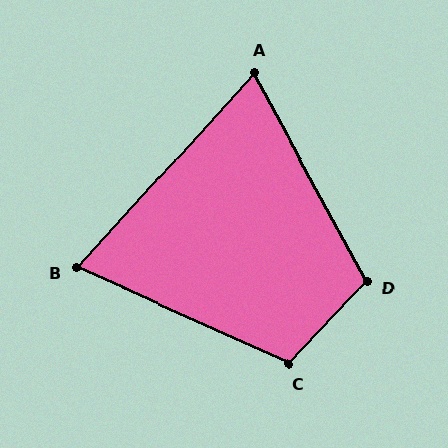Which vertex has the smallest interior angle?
A, at approximately 71 degrees.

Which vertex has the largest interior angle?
C, at approximately 109 degrees.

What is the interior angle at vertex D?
Approximately 108 degrees (obtuse).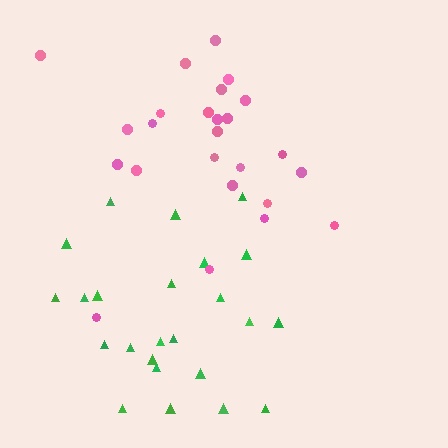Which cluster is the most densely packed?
Pink.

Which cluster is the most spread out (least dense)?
Green.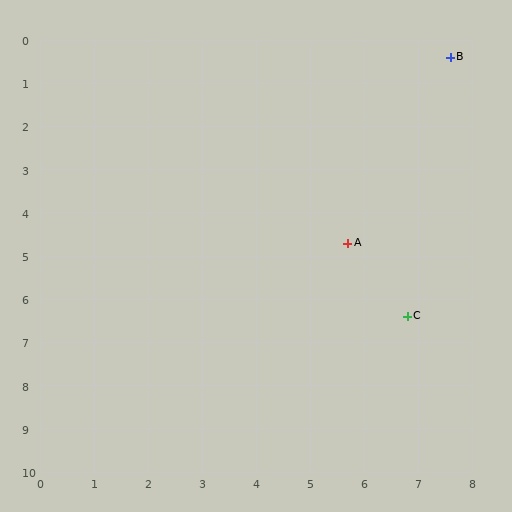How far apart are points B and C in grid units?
Points B and C are about 6.1 grid units apart.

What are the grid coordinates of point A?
Point A is at approximately (5.7, 4.7).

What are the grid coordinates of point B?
Point B is at approximately (7.6, 0.4).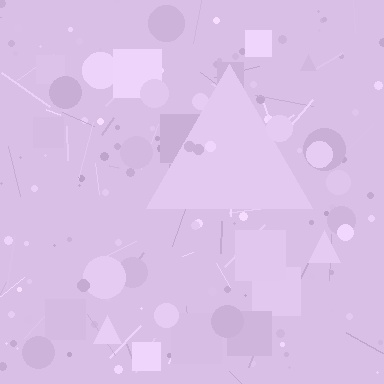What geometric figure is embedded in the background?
A triangle is embedded in the background.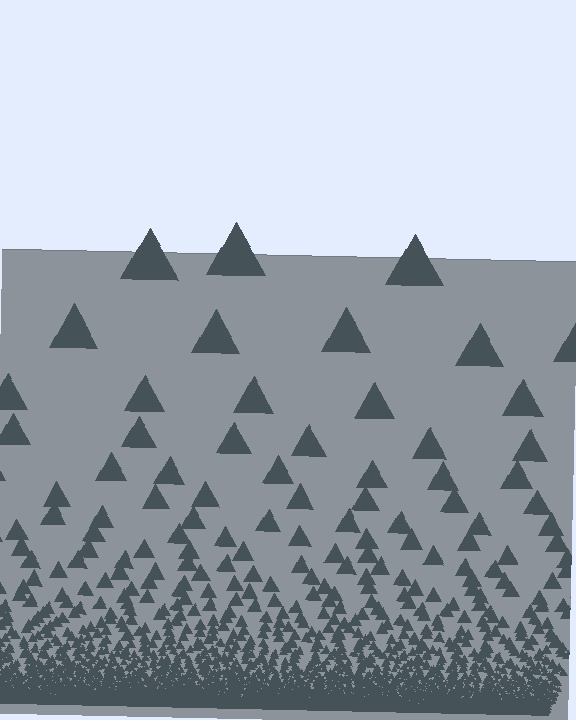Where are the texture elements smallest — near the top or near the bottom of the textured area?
Near the bottom.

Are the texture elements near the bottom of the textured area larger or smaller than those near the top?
Smaller. The gradient is inverted — elements near the bottom are smaller and denser.